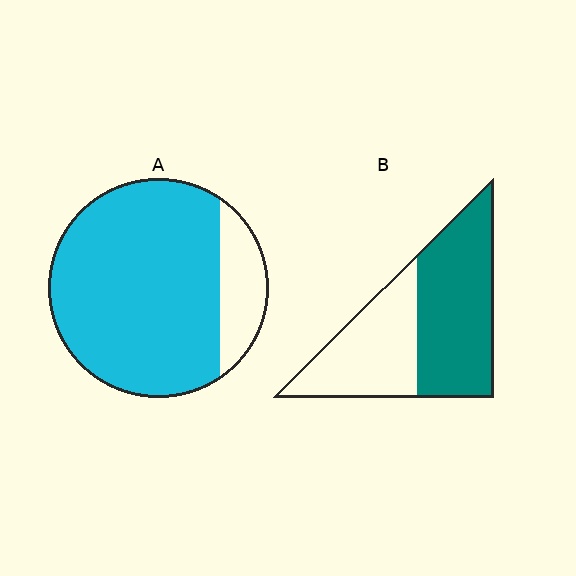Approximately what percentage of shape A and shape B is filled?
A is approximately 85% and B is approximately 55%.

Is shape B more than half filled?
Yes.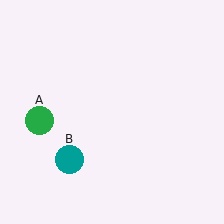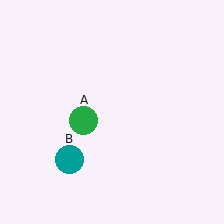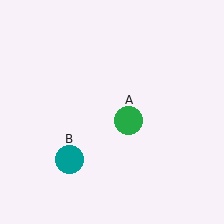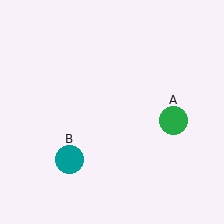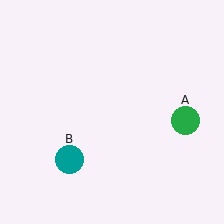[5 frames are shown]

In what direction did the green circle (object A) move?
The green circle (object A) moved right.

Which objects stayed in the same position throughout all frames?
Teal circle (object B) remained stationary.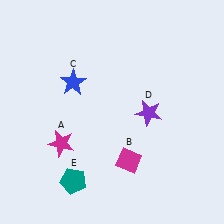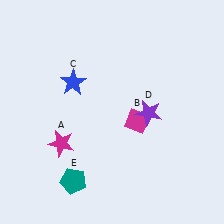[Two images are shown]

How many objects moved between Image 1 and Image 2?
1 object moved between the two images.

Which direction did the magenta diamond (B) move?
The magenta diamond (B) moved up.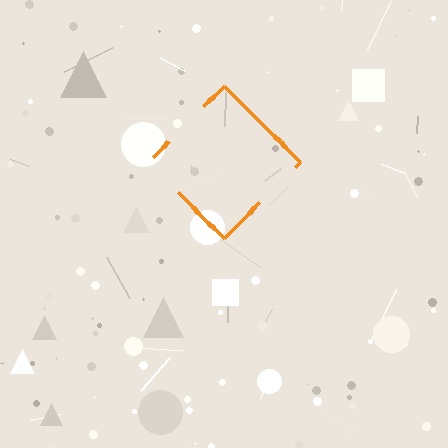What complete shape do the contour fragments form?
The contour fragments form a diamond.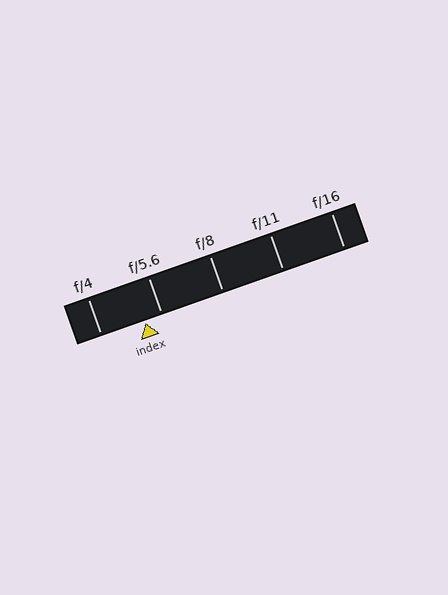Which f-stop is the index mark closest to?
The index mark is closest to f/5.6.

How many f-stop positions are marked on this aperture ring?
There are 5 f-stop positions marked.